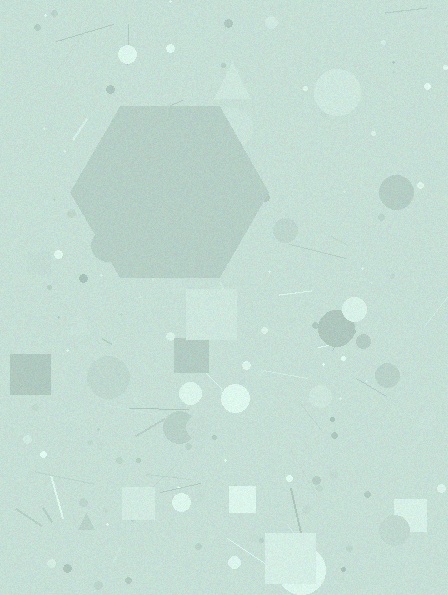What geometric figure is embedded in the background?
A hexagon is embedded in the background.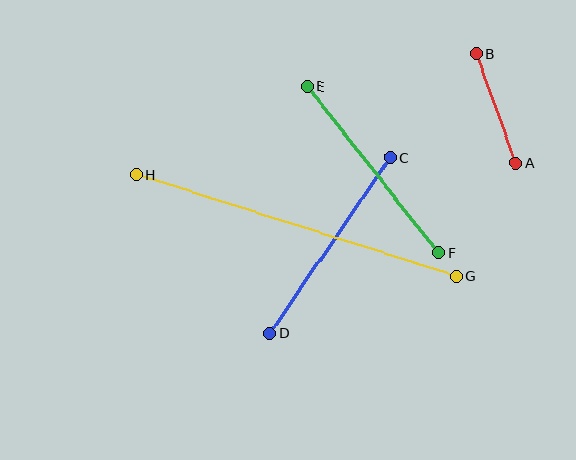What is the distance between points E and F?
The distance is approximately 211 pixels.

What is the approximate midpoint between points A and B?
The midpoint is at approximately (496, 108) pixels.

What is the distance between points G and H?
The distance is approximately 336 pixels.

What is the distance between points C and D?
The distance is approximately 213 pixels.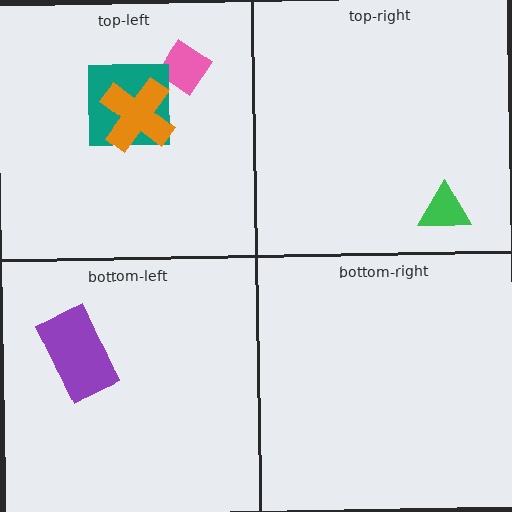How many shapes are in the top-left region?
3.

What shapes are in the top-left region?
The pink diamond, the teal square, the orange cross.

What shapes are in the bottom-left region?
The purple rectangle.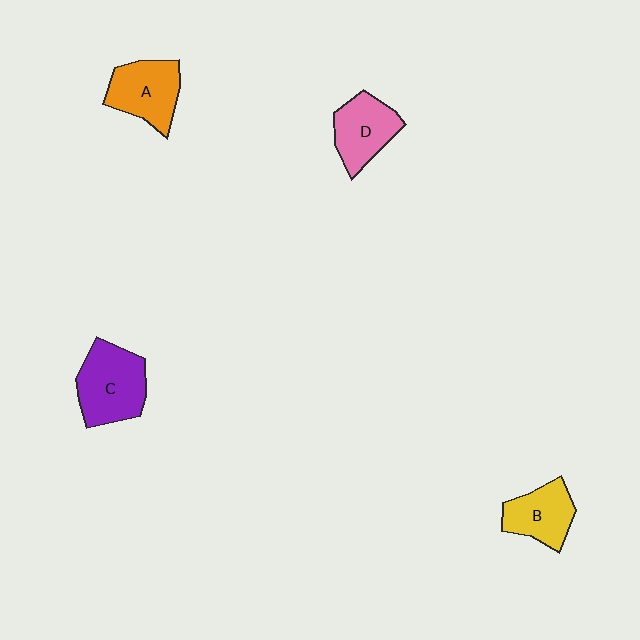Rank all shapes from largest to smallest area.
From largest to smallest: C (purple), A (orange), D (pink), B (yellow).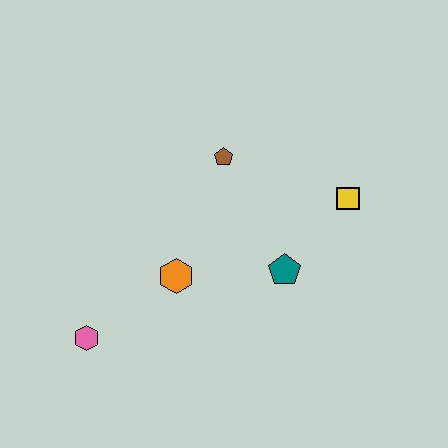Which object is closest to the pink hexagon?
The orange hexagon is closest to the pink hexagon.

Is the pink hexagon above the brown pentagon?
No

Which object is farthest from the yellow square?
The pink hexagon is farthest from the yellow square.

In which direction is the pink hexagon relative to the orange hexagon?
The pink hexagon is to the left of the orange hexagon.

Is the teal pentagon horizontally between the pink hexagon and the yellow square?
Yes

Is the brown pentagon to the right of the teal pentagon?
No